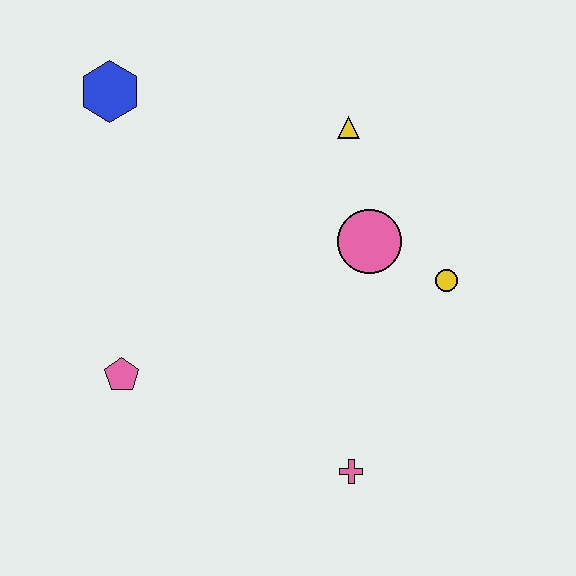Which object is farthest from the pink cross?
The blue hexagon is farthest from the pink cross.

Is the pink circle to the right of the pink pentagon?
Yes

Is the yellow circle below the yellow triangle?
Yes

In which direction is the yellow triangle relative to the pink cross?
The yellow triangle is above the pink cross.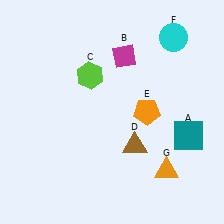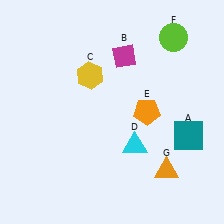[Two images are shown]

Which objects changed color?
C changed from lime to yellow. D changed from brown to cyan. F changed from cyan to lime.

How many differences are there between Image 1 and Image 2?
There are 3 differences between the two images.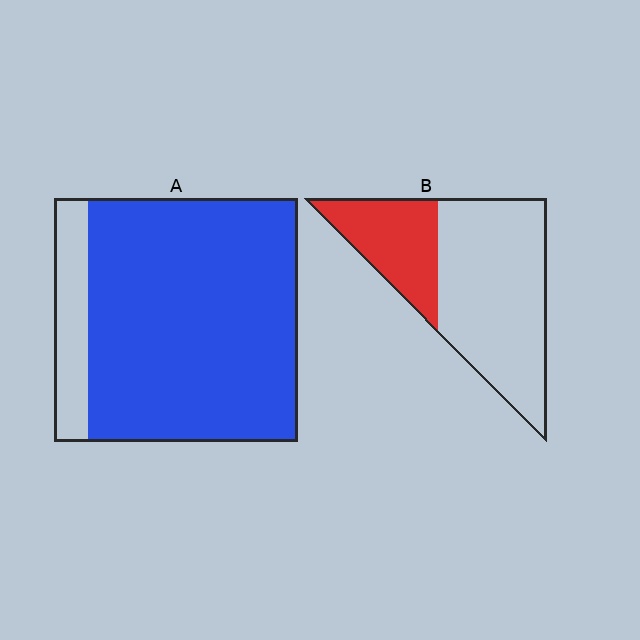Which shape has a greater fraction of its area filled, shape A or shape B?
Shape A.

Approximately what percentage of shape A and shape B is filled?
A is approximately 85% and B is approximately 30%.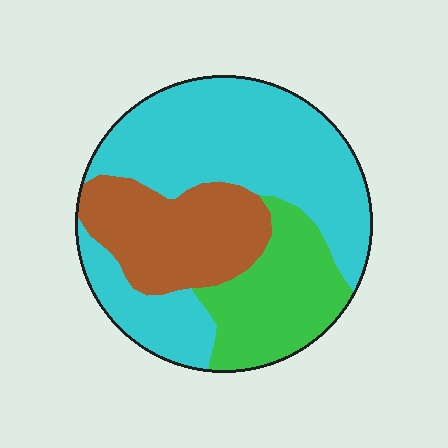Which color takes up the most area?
Cyan, at roughly 55%.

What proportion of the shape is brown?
Brown covers 24% of the shape.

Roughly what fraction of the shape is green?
Green covers about 20% of the shape.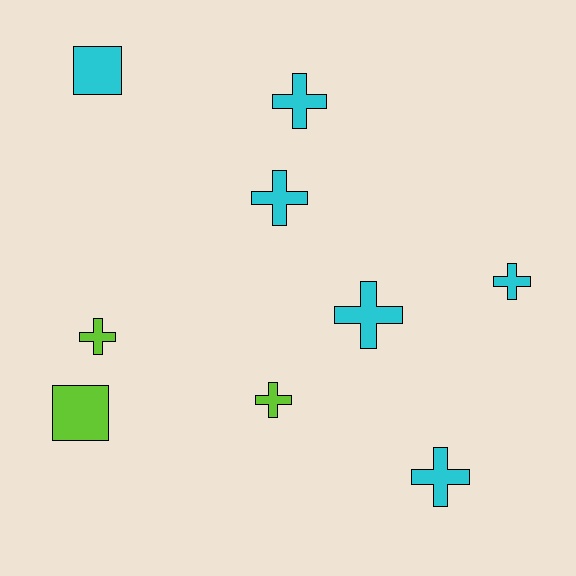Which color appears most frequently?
Cyan, with 6 objects.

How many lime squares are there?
There is 1 lime square.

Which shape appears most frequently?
Cross, with 7 objects.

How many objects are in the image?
There are 9 objects.